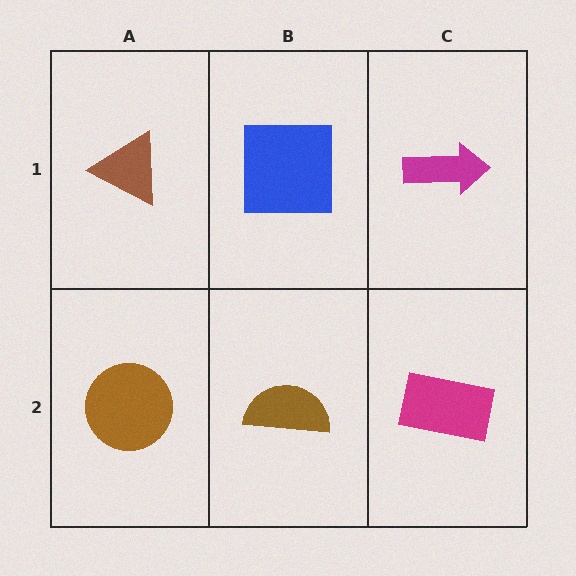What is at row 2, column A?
A brown circle.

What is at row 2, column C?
A magenta rectangle.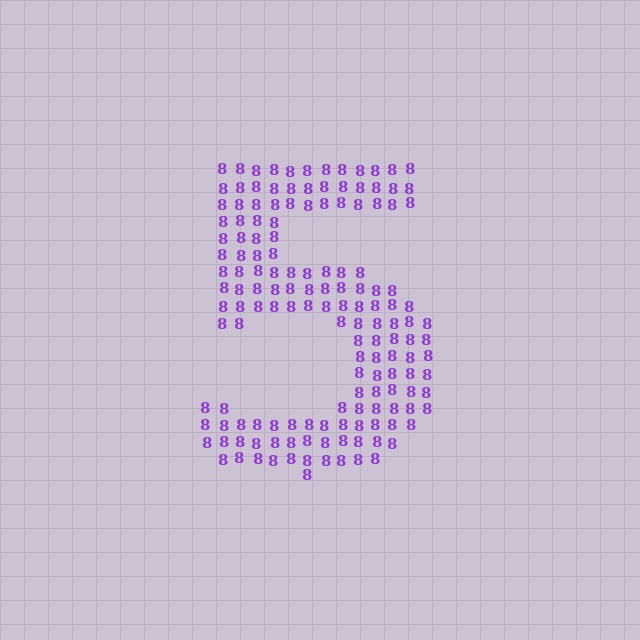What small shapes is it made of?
It is made of small digit 8's.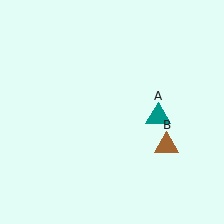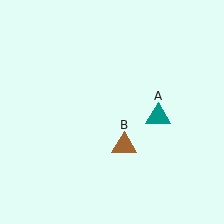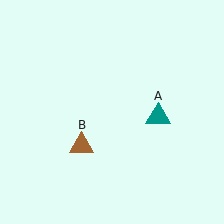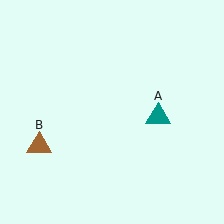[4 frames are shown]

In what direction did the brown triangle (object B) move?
The brown triangle (object B) moved left.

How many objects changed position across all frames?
1 object changed position: brown triangle (object B).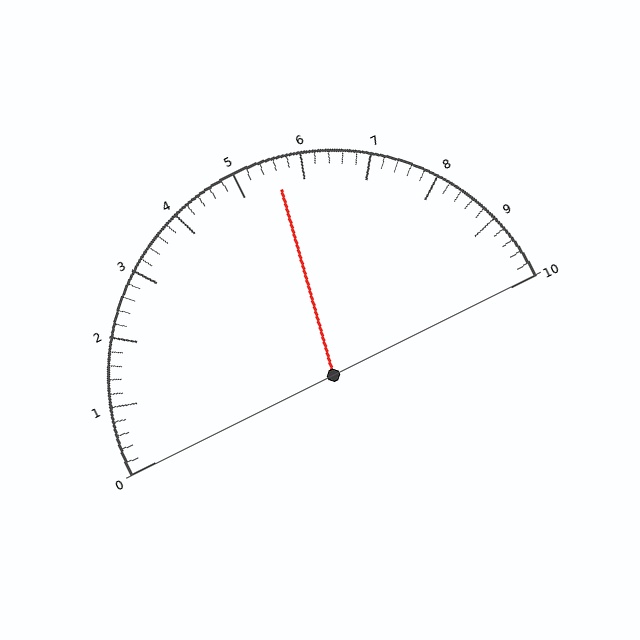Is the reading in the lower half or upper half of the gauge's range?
The reading is in the upper half of the range (0 to 10).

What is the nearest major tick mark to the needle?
The nearest major tick mark is 6.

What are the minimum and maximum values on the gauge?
The gauge ranges from 0 to 10.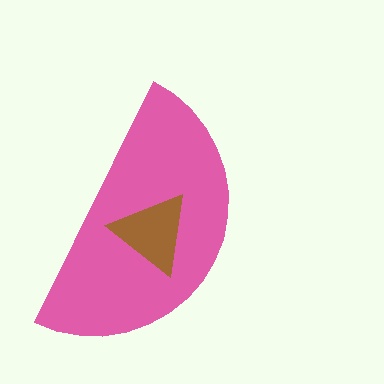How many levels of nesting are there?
2.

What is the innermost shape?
The brown triangle.